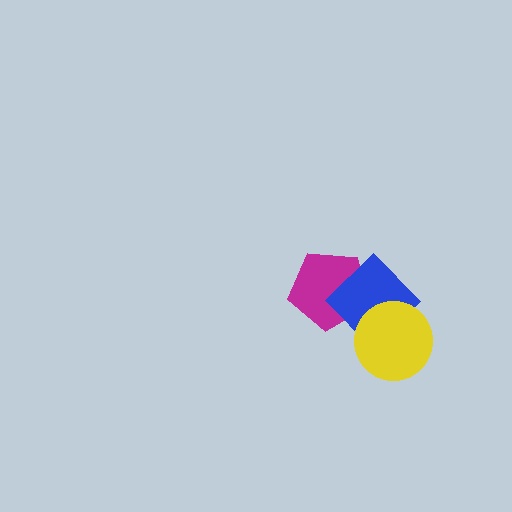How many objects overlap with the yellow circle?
1 object overlaps with the yellow circle.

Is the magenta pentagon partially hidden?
Yes, it is partially covered by another shape.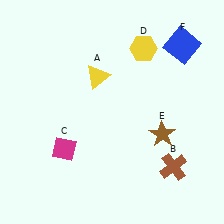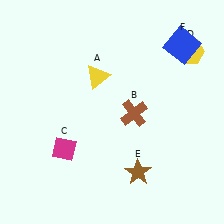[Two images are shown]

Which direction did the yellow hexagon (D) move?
The yellow hexagon (D) moved right.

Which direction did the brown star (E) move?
The brown star (E) moved down.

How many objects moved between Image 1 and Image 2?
3 objects moved between the two images.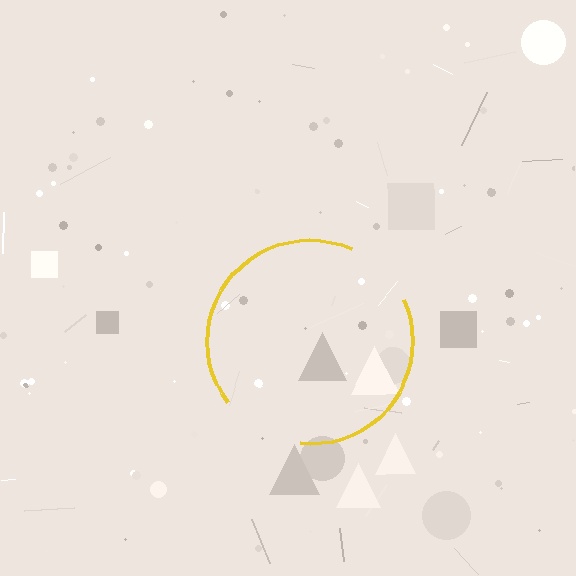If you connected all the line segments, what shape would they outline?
They would outline a circle.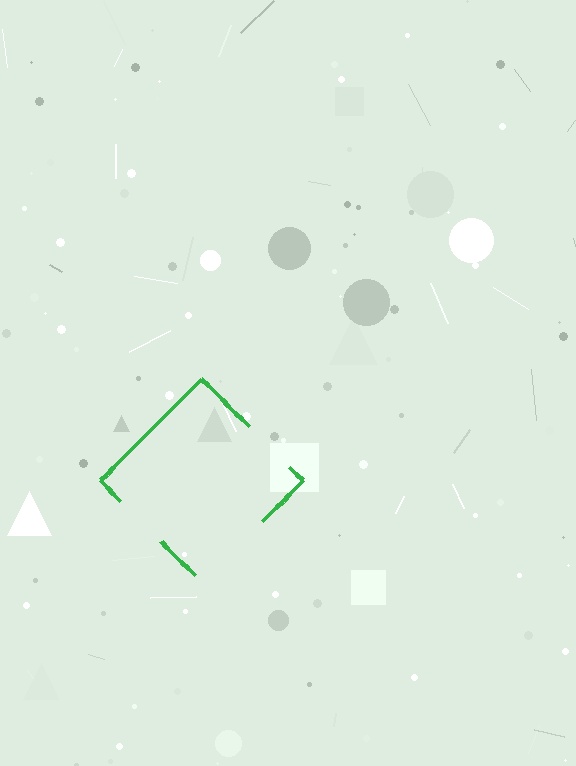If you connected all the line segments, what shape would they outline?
They would outline a diamond.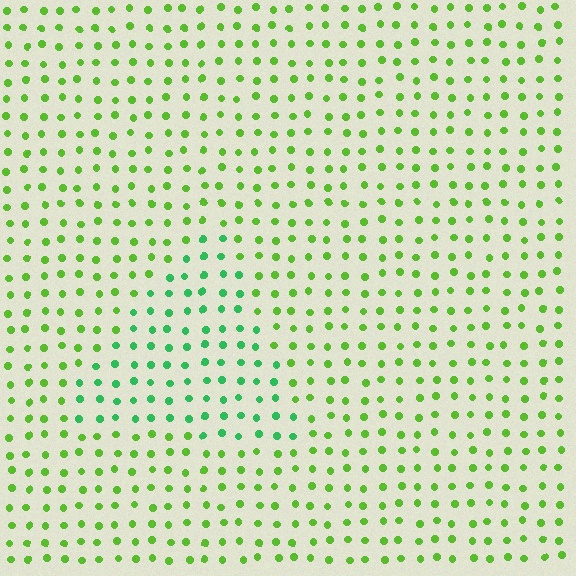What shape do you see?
I see a triangle.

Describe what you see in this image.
The image is filled with small lime elements in a uniform arrangement. A triangle-shaped region is visible where the elements are tinted to a slightly different hue, forming a subtle color boundary.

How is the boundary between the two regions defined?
The boundary is defined purely by a slight shift in hue (about 37 degrees). Spacing, size, and orientation are identical on both sides.